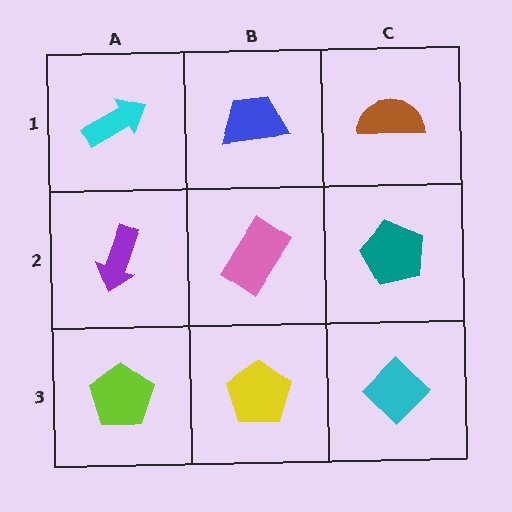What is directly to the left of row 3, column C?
A yellow pentagon.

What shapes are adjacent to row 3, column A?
A purple arrow (row 2, column A), a yellow pentagon (row 3, column B).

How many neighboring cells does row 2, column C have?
3.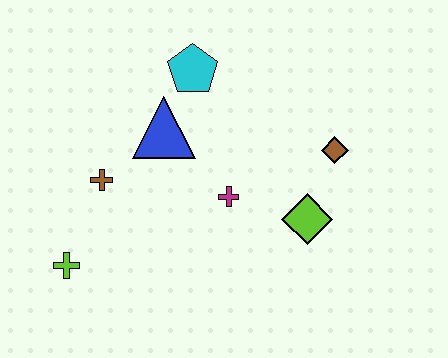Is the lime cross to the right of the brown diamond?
No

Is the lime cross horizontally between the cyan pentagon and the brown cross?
No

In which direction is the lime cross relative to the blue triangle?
The lime cross is below the blue triangle.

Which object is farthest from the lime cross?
The brown diamond is farthest from the lime cross.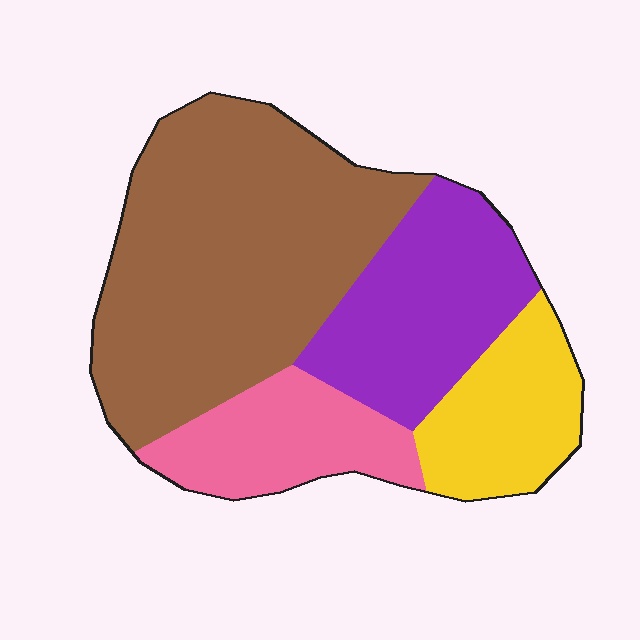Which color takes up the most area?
Brown, at roughly 45%.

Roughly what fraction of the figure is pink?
Pink covers about 15% of the figure.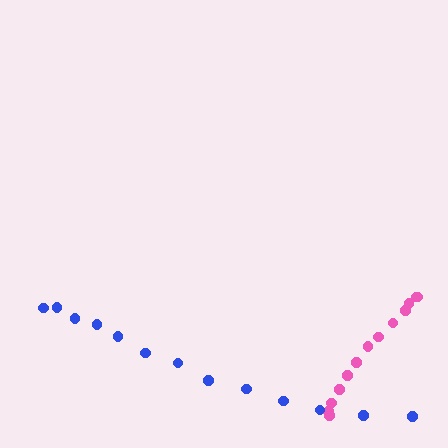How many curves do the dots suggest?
There are 2 distinct paths.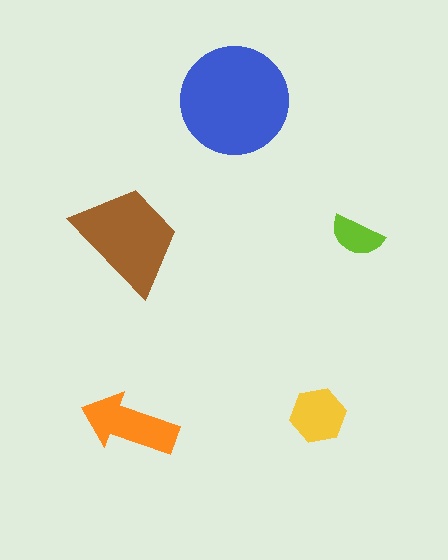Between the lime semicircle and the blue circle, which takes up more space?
The blue circle.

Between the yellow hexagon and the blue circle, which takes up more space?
The blue circle.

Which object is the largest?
The blue circle.